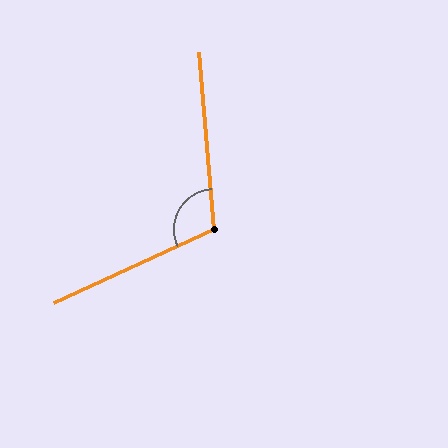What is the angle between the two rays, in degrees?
Approximately 110 degrees.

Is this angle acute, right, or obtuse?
It is obtuse.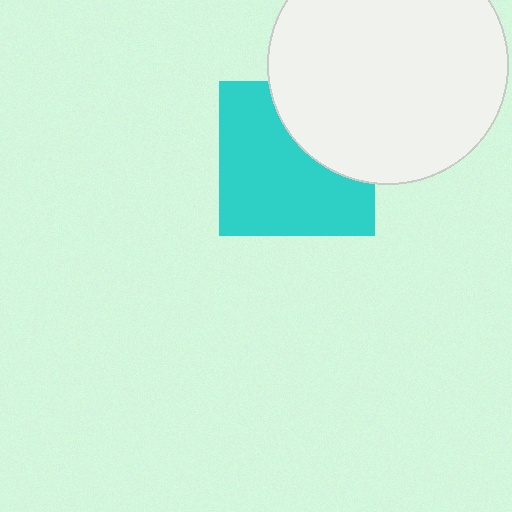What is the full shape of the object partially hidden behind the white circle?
The partially hidden object is a cyan square.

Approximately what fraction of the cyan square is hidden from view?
Roughly 34% of the cyan square is hidden behind the white circle.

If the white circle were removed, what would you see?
You would see the complete cyan square.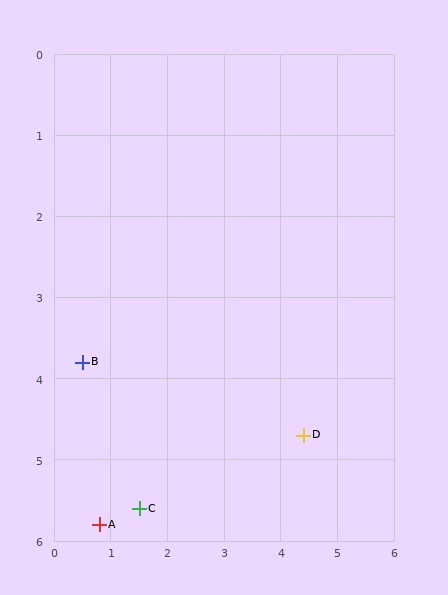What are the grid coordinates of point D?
Point D is at approximately (4.4, 4.7).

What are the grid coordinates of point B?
Point B is at approximately (0.5, 3.8).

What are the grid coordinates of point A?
Point A is at approximately (0.8, 5.8).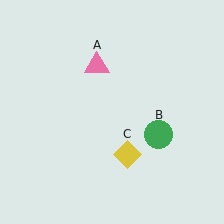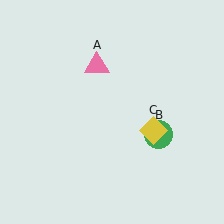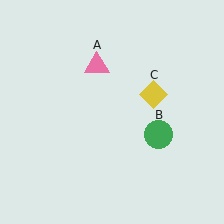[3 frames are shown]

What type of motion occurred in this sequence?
The yellow diamond (object C) rotated counterclockwise around the center of the scene.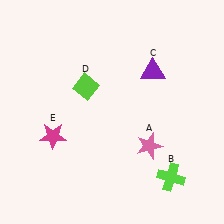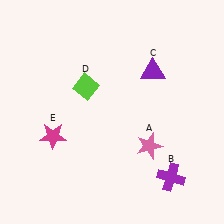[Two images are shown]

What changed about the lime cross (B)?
In Image 1, B is lime. In Image 2, it changed to purple.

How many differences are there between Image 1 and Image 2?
There is 1 difference between the two images.